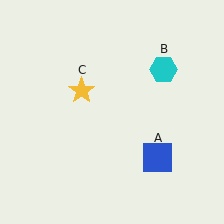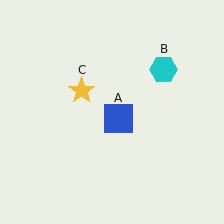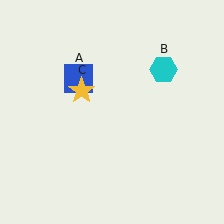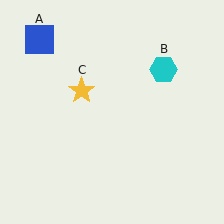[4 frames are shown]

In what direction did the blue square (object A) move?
The blue square (object A) moved up and to the left.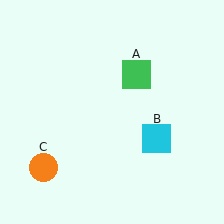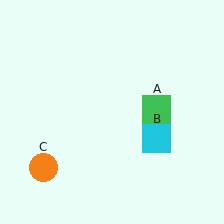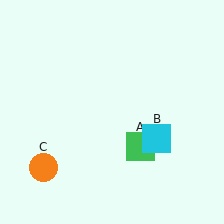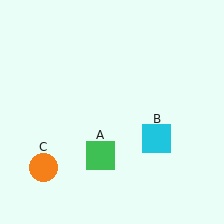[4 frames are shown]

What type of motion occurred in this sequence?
The green square (object A) rotated clockwise around the center of the scene.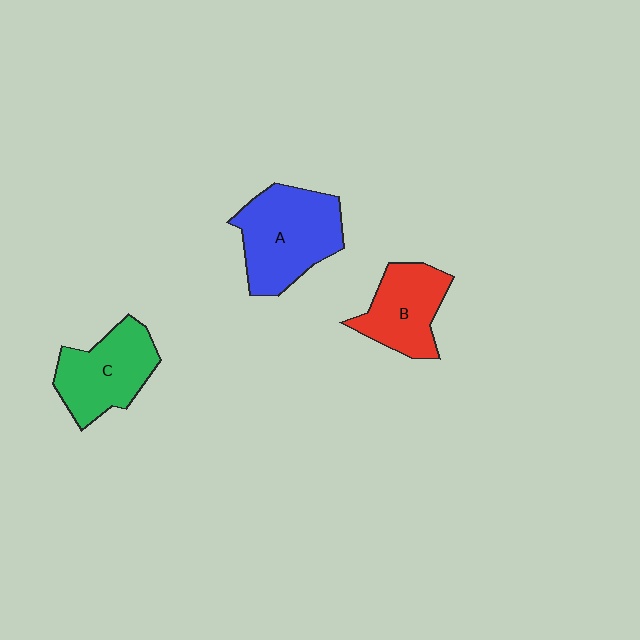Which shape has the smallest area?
Shape B (red).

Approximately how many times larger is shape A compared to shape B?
Approximately 1.4 times.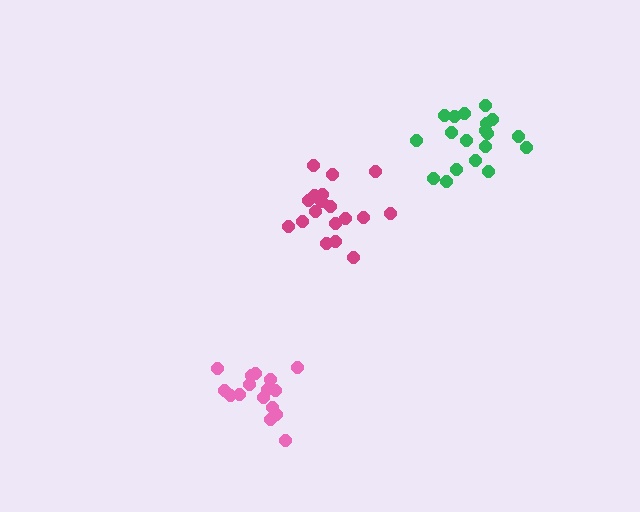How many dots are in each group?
Group 1: 18 dots, Group 2: 19 dots, Group 3: 16 dots (53 total).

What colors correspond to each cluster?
The clusters are colored: magenta, green, pink.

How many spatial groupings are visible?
There are 3 spatial groupings.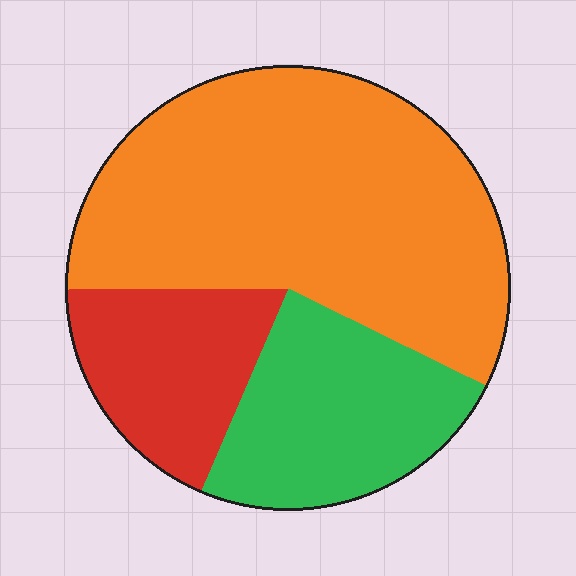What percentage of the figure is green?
Green covers 24% of the figure.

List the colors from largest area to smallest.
From largest to smallest: orange, green, red.